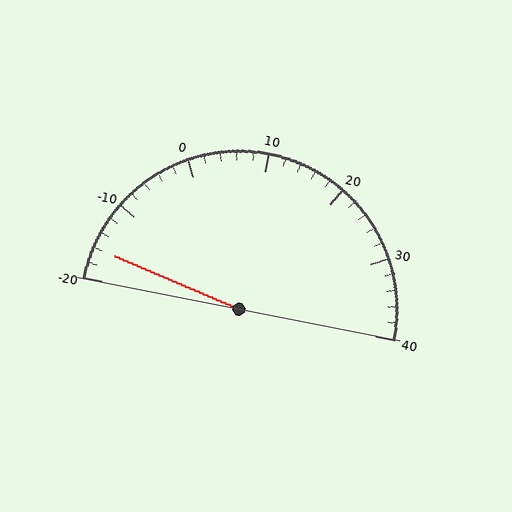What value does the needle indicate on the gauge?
The needle indicates approximately -16.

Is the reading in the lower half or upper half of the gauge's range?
The reading is in the lower half of the range (-20 to 40).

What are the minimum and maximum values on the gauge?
The gauge ranges from -20 to 40.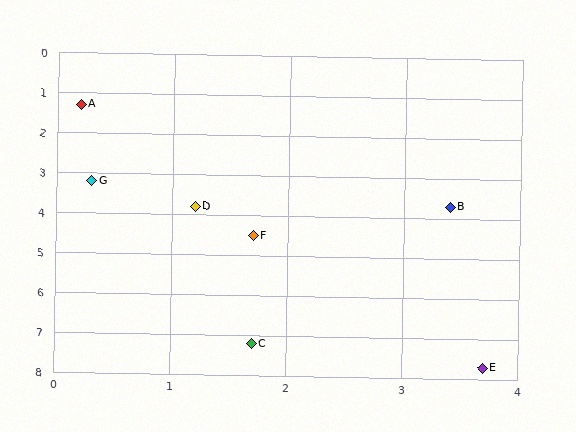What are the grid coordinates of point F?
Point F is at approximately (1.7, 4.5).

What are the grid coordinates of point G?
Point G is at approximately (0.3, 3.2).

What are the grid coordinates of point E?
Point E is at approximately (3.7, 7.7).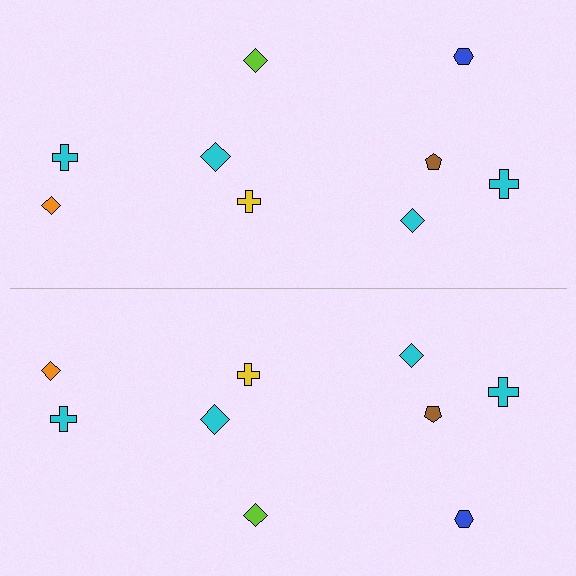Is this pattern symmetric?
Yes, this pattern has bilateral (reflection) symmetry.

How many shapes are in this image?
There are 18 shapes in this image.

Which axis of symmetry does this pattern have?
The pattern has a horizontal axis of symmetry running through the center of the image.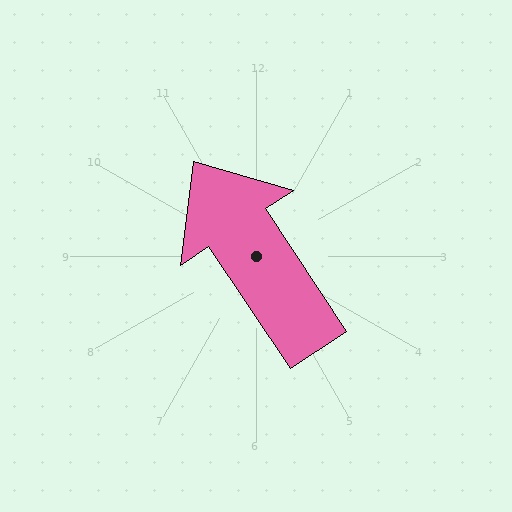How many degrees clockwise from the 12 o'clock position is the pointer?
Approximately 326 degrees.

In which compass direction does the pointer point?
Northwest.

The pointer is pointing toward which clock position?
Roughly 11 o'clock.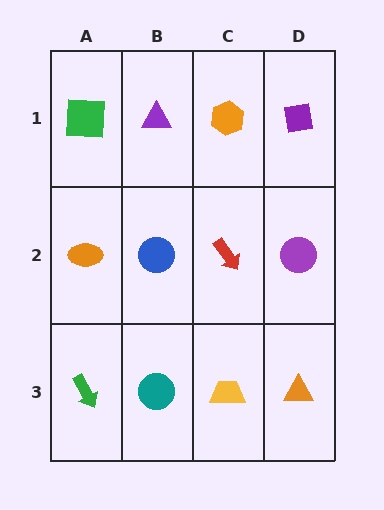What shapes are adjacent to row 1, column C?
A red arrow (row 2, column C), a purple triangle (row 1, column B), a purple square (row 1, column D).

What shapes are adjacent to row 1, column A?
An orange ellipse (row 2, column A), a purple triangle (row 1, column B).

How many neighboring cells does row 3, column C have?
3.